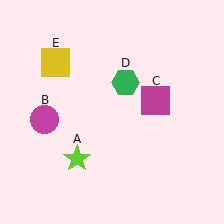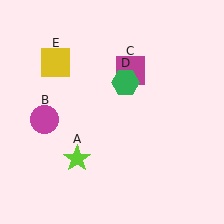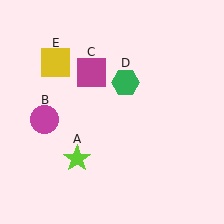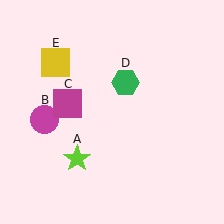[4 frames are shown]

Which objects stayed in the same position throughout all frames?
Lime star (object A) and magenta circle (object B) and green hexagon (object D) and yellow square (object E) remained stationary.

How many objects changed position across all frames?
1 object changed position: magenta square (object C).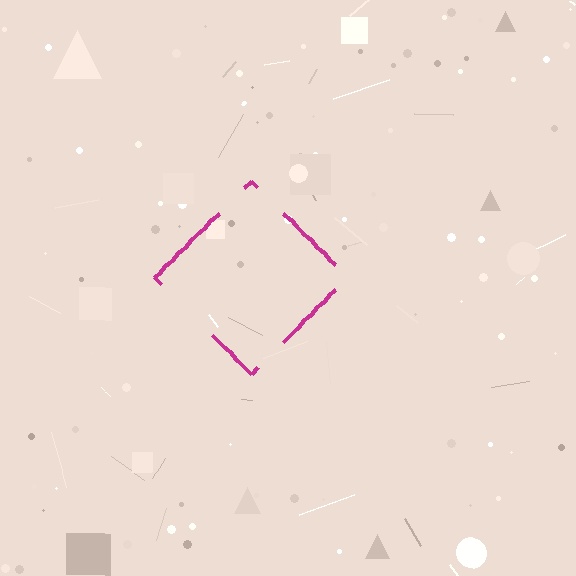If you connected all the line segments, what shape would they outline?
They would outline a diamond.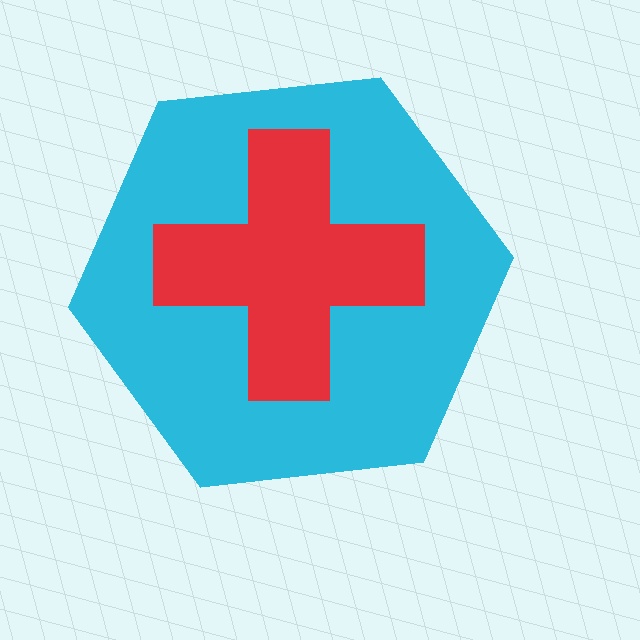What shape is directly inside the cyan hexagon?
The red cross.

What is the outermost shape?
The cyan hexagon.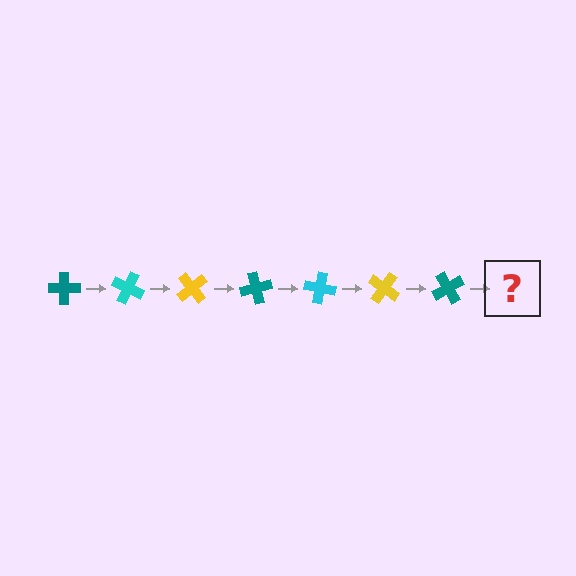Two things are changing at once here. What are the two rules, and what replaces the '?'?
The two rules are that it rotates 25 degrees each step and the color cycles through teal, cyan, and yellow. The '?' should be a cyan cross, rotated 175 degrees from the start.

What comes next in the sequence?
The next element should be a cyan cross, rotated 175 degrees from the start.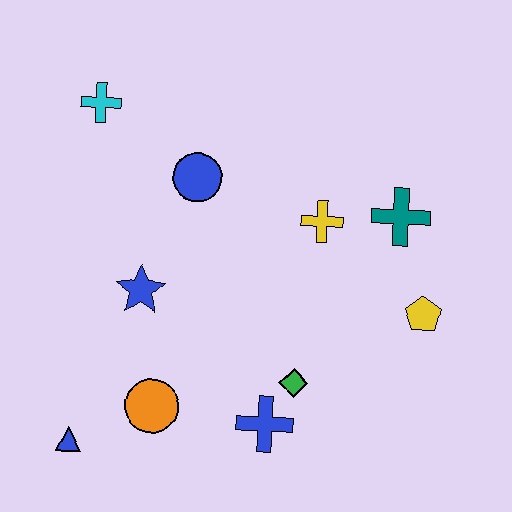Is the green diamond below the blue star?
Yes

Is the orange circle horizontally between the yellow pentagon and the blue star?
Yes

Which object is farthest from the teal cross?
The blue triangle is farthest from the teal cross.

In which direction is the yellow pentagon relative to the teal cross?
The yellow pentagon is below the teal cross.